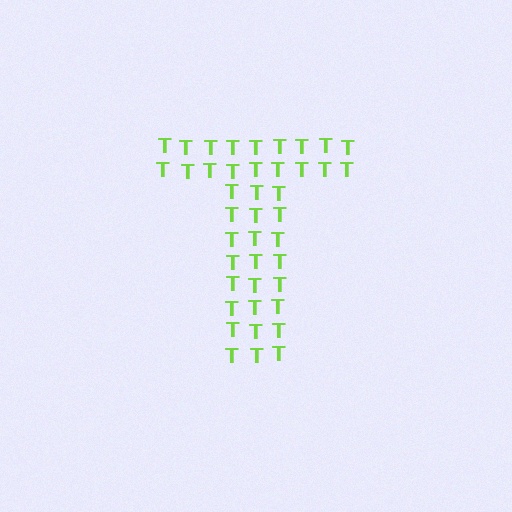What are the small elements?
The small elements are letter T's.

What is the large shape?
The large shape is the letter T.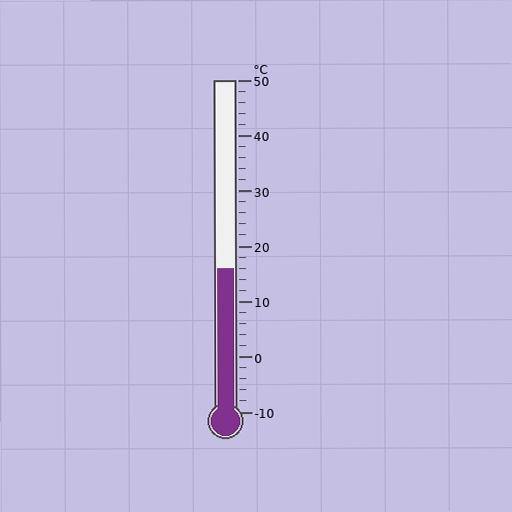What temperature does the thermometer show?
The thermometer shows approximately 16°C.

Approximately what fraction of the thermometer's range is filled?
The thermometer is filled to approximately 45% of its range.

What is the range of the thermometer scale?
The thermometer scale ranges from -10°C to 50°C.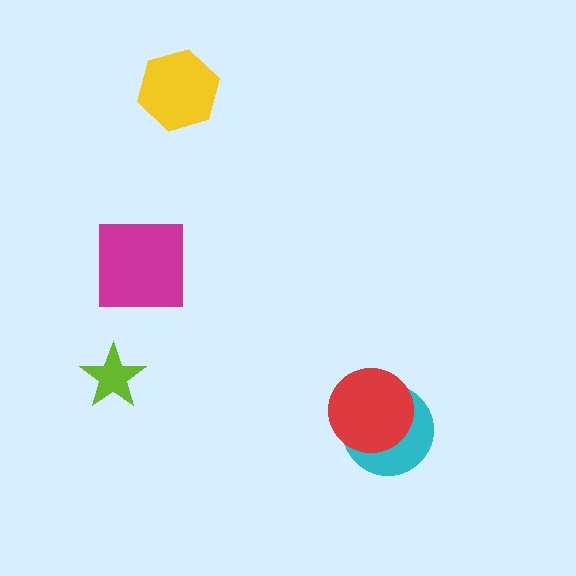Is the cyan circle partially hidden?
Yes, it is partially covered by another shape.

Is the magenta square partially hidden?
No, no other shape covers it.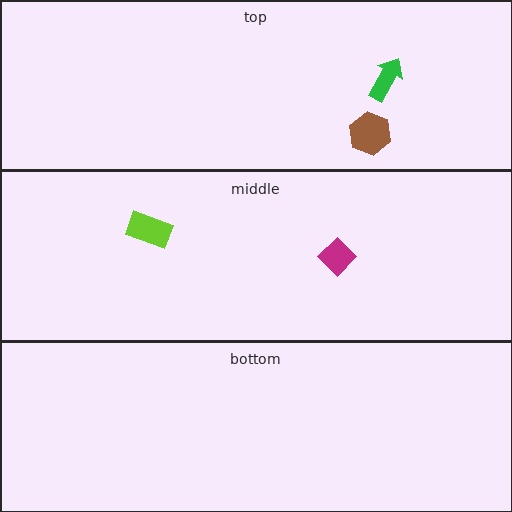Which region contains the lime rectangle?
The middle region.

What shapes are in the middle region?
The magenta diamond, the lime rectangle.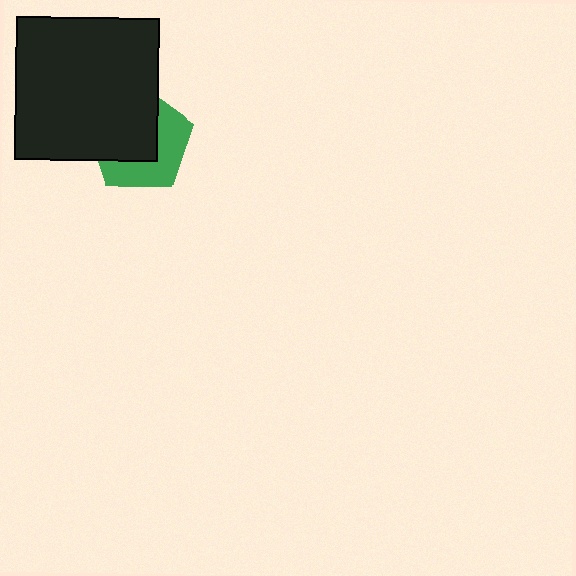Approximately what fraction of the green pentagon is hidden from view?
Roughly 54% of the green pentagon is hidden behind the black square.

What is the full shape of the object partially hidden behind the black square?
The partially hidden object is a green pentagon.